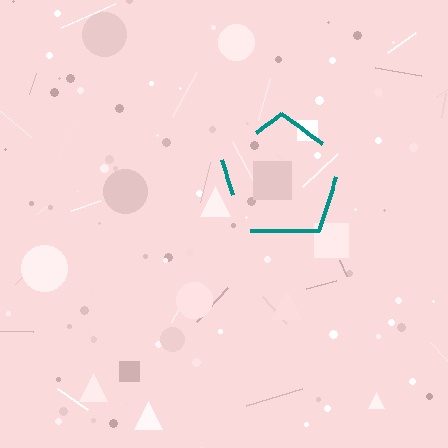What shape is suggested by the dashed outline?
The dashed outline suggests a pentagon.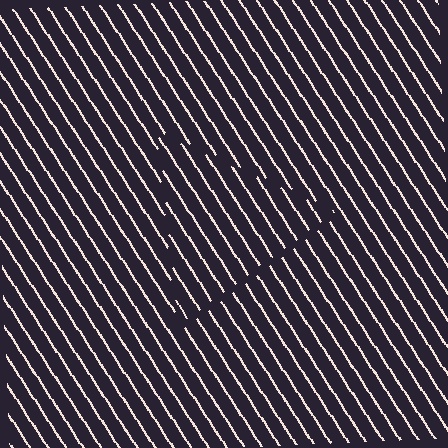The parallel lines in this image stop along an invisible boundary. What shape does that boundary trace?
An illusory triangle. The interior of the shape contains the same grating, shifted by half a period — the contour is defined by the phase discontinuity where line-ends from the inner and outer gratings abut.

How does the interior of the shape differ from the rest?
The interior of the shape contains the same grating, shifted by half a period — the contour is defined by the phase discontinuity where line-ends from the inner and outer gratings abut.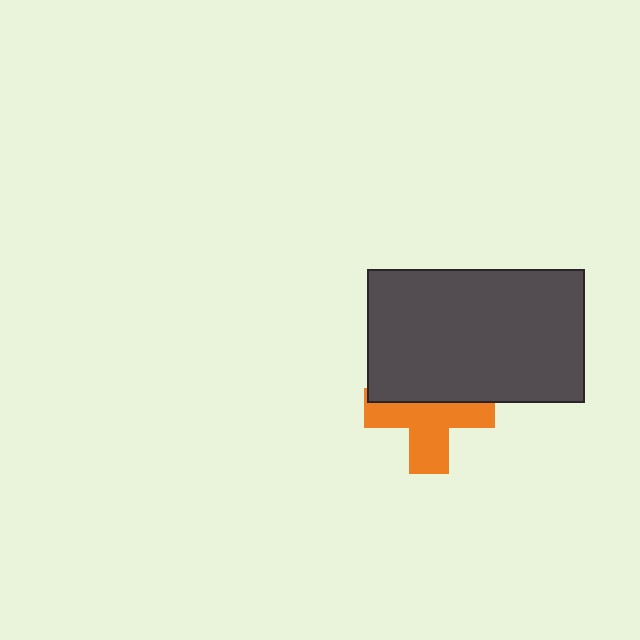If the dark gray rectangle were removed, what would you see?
You would see the complete orange cross.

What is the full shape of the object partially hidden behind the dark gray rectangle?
The partially hidden object is an orange cross.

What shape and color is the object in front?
The object in front is a dark gray rectangle.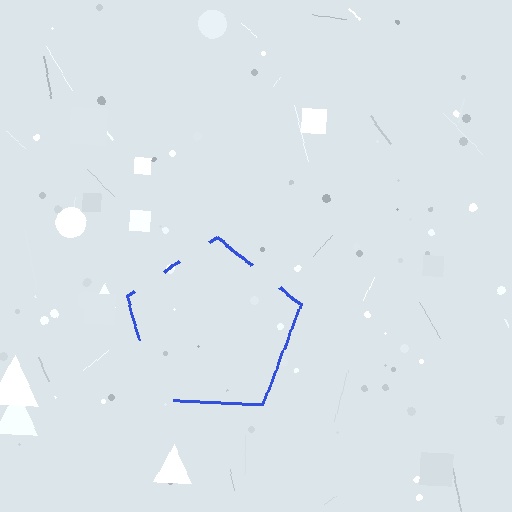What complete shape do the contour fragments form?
The contour fragments form a pentagon.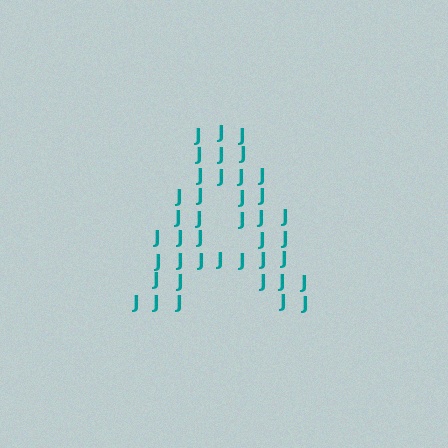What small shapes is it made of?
It is made of small letter J's.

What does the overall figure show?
The overall figure shows the letter A.